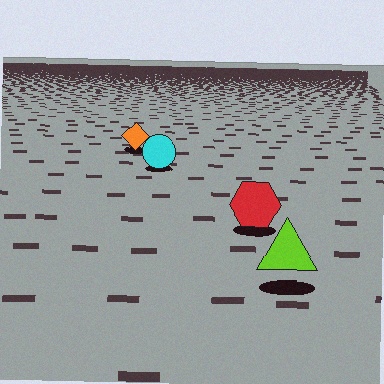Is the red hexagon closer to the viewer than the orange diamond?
Yes. The red hexagon is closer — you can tell from the texture gradient: the ground texture is coarser near it.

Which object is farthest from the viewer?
The orange diamond is farthest from the viewer. It appears smaller and the ground texture around it is denser.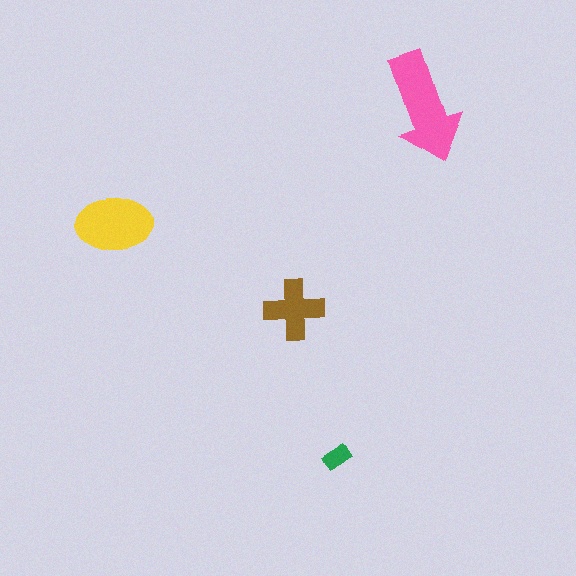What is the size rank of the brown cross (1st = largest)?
3rd.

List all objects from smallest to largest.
The green rectangle, the brown cross, the yellow ellipse, the pink arrow.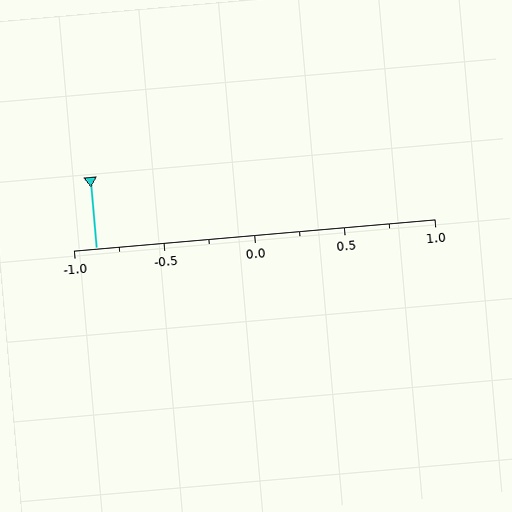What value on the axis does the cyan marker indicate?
The marker indicates approximately -0.88.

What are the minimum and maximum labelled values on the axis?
The axis runs from -1.0 to 1.0.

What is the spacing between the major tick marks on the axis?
The major ticks are spaced 0.5 apart.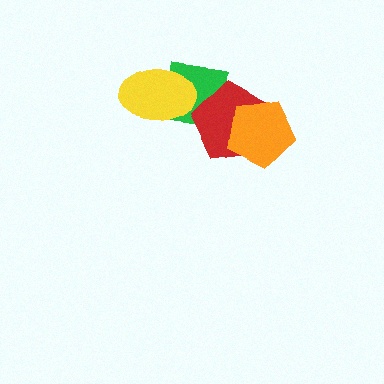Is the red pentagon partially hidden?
Yes, it is partially covered by another shape.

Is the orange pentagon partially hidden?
No, no other shape covers it.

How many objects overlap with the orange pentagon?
1 object overlaps with the orange pentagon.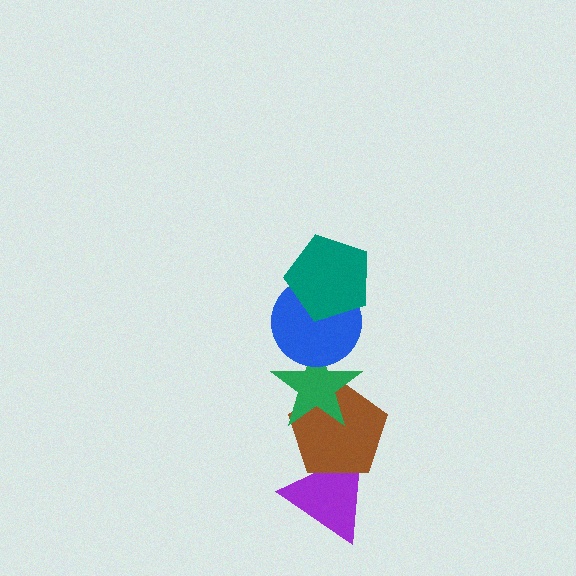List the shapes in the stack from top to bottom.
From top to bottom: the teal pentagon, the blue circle, the green star, the brown pentagon, the purple triangle.